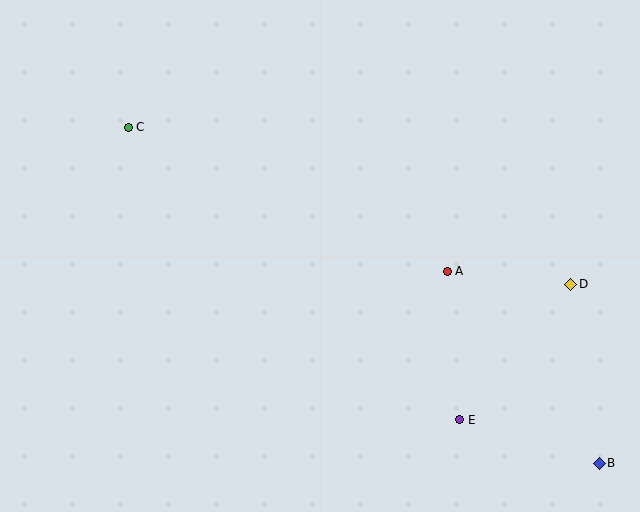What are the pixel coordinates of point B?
Point B is at (599, 463).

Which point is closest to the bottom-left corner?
Point C is closest to the bottom-left corner.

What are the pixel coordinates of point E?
Point E is at (460, 420).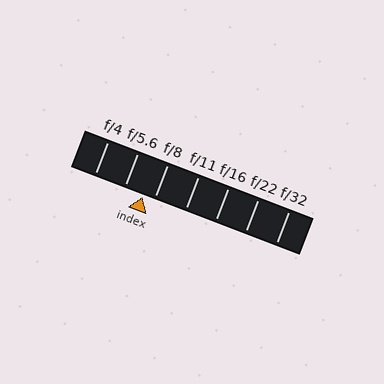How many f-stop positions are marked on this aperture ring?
There are 7 f-stop positions marked.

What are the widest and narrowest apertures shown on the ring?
The widest aperture shown is f/4 and the narrowest is f/32.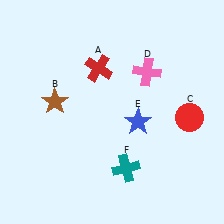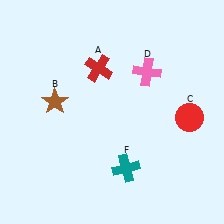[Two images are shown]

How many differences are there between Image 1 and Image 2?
There is 1 difference between the two images.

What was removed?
The blue star (E) was removed in Image 2.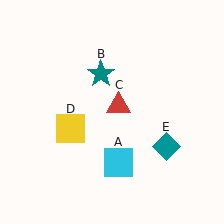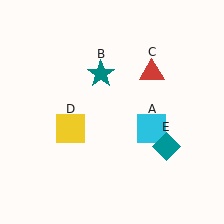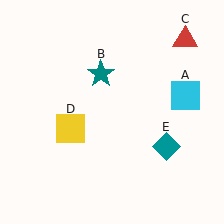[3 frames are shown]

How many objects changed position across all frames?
2 objects changed position: cyan square (object A), red triangle (object C).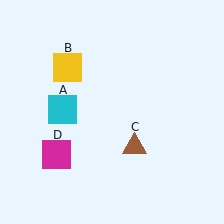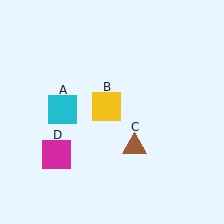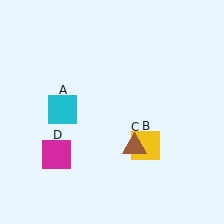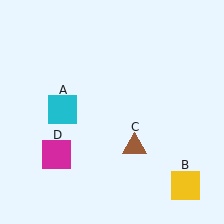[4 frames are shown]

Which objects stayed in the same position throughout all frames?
Cyan square (object A) and brown triangle (object C) and magenta square (object D) remained stationary.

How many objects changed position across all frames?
1 object changed position: yellow square (object B).